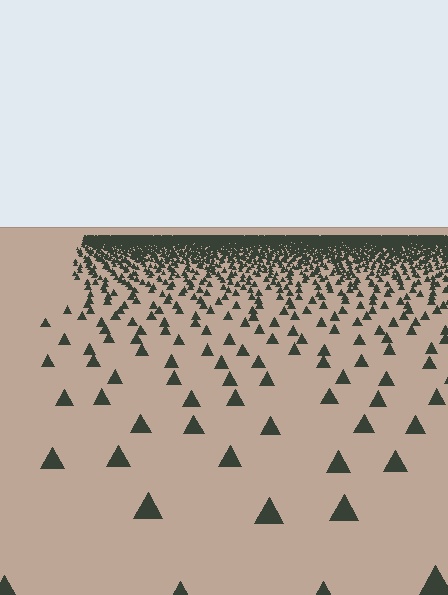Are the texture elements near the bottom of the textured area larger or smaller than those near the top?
Larger. Near the bottom, elements are closer to the viewer and appear at a bigger on-screen size.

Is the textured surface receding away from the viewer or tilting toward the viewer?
The surface is receding away from the viewer. Texture elements get smaller and denser toward the top.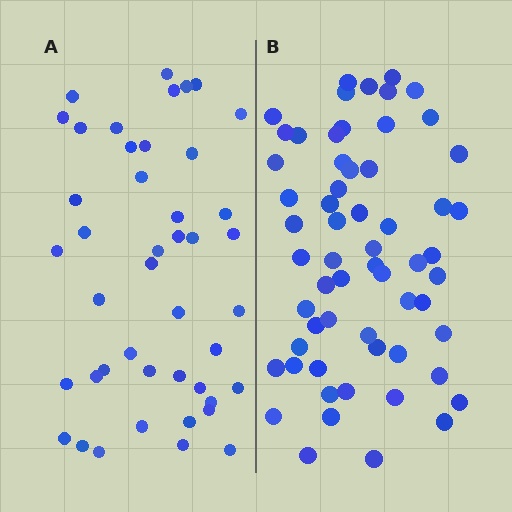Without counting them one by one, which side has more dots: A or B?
Region B (the right region) has more dots.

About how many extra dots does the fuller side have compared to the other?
Region B has approximately 15 more dots than region A.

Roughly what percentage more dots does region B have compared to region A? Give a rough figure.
About 35% more.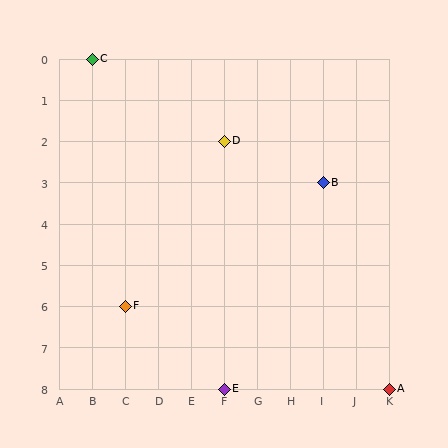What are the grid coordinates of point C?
Point C is at grid coordinates (B, 0).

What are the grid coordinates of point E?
Point E is at grid coordinates (F, 8).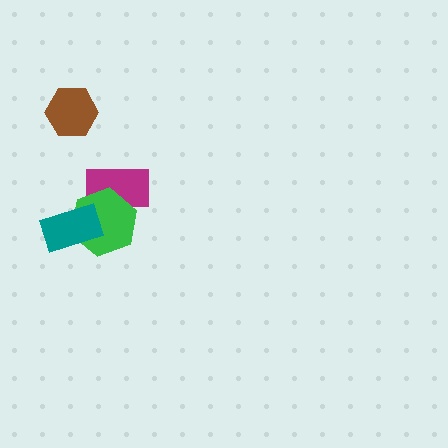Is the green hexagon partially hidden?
Yes, it is partially covered by another shape.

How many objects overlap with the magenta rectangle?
1 object overlaps with the magenta rectangle.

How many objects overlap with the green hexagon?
2 objects overlap with the green hexagon.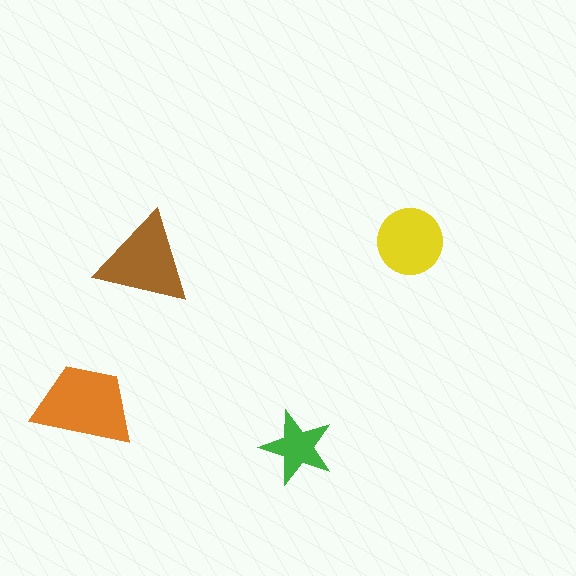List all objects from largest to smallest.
The orange trapezoid, the brown triangle, the yellow circle, the green star.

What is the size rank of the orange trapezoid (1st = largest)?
1st.